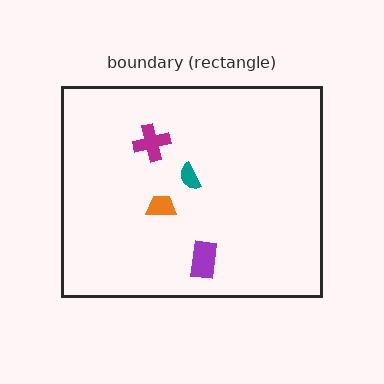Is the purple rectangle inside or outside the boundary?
Inside.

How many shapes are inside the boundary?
4 inside, 0 outside.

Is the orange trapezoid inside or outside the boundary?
Inside.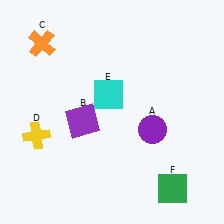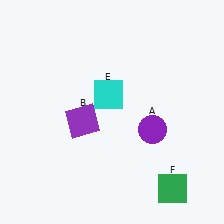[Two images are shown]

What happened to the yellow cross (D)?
The yellow cross (D) was removed in Image 2. It was in the bottom-left area of Image 1.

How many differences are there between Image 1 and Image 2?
There are 2 differences between the two images.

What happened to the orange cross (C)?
The orange cross (C) was removed in Image 2. It was in the top-left area of Image 1.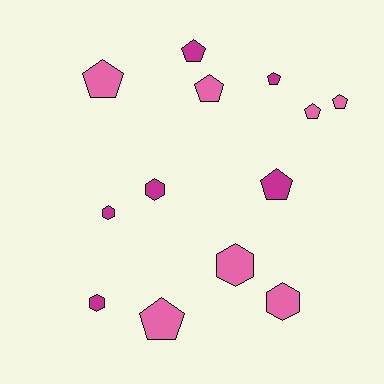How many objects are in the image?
There are 13 objects.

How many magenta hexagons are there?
There are 3 magenta hexagons.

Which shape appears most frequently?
Pentagon, with 8 objects.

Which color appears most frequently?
Pink, with 7 objects.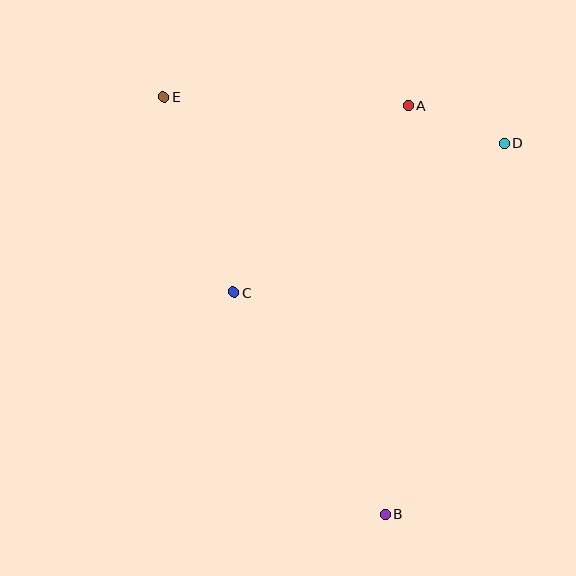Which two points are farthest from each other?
Points B and E are farthest from each other.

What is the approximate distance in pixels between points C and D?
The distance between C and D is approximately 309 pixels.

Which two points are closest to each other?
Points A and D are closest to each other.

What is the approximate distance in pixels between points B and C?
The distance between B and C is approximately 269 pixels.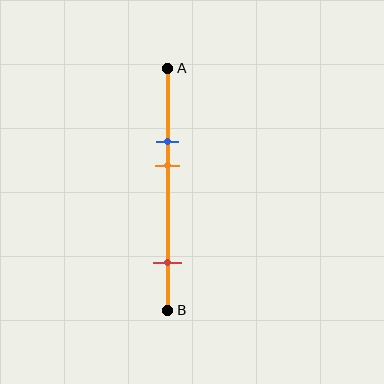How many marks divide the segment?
There are 3 marks dividing the segment.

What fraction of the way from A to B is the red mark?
The red mark is approximately 80% (0.8) of the way from A to B.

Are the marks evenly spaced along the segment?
No, the marks are not evenly spaced.